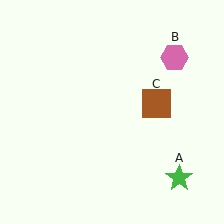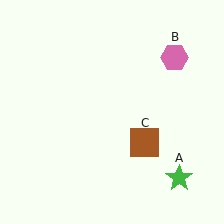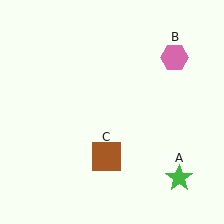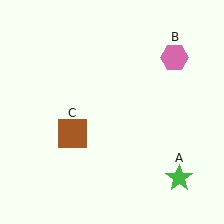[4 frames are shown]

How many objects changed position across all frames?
1 object changed position: brown square (object C).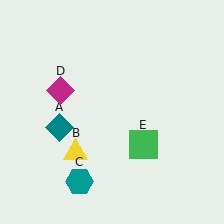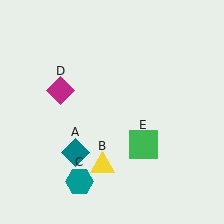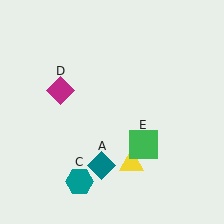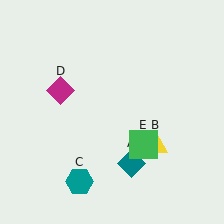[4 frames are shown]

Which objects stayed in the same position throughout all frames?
Teal hexagon (object C) and magenta diamond (object D) and green square (object E) remained stationary.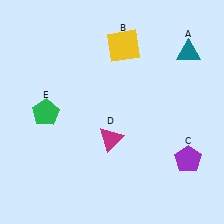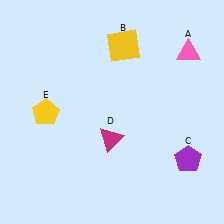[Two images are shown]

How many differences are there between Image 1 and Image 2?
There are 2 differences between the two images.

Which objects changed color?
A changed from teal to pink. E changed from green to yellow.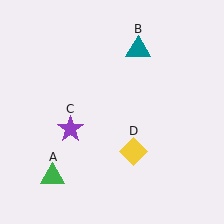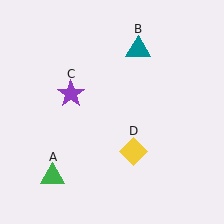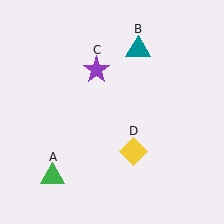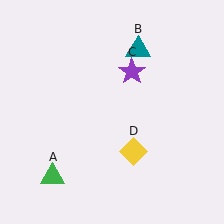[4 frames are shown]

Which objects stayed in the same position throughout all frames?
Green triangle (object A) and teal triangle (object B) and yellow diamond (object D) remained stationary.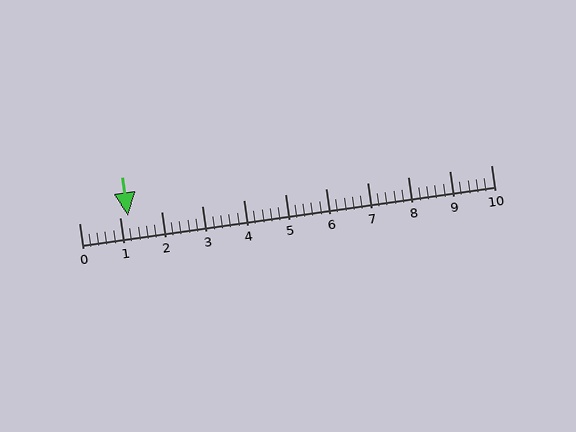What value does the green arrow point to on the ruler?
The green arrow points to approximately 1.2.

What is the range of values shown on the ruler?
The ruler shows values from 0 to 10.